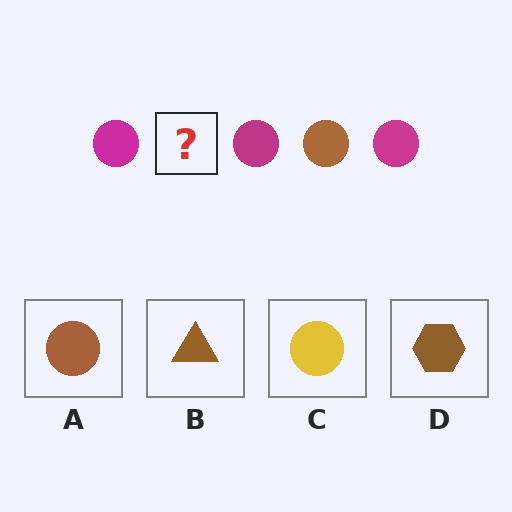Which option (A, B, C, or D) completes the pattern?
A.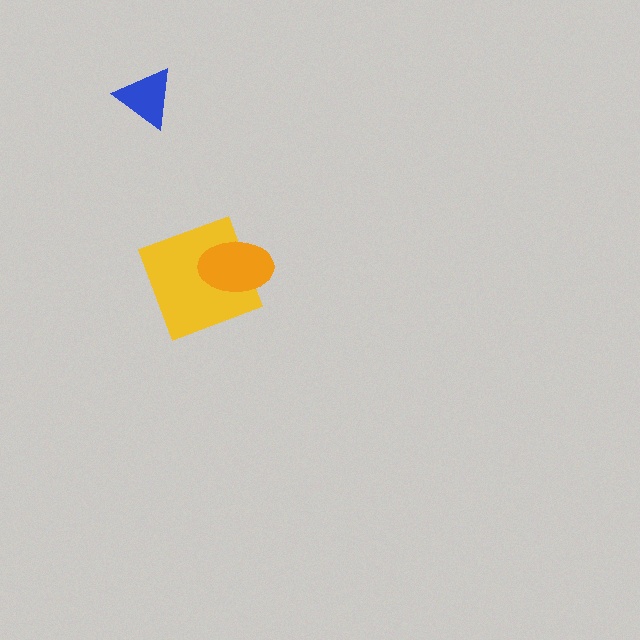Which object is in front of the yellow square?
The orange ellipse is in front of the yellow square.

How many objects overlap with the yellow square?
1 object overlaps with the yellow square.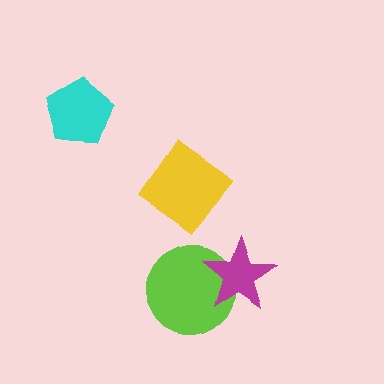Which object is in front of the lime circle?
The magenta star is in front of the lime circle.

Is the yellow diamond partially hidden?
No, no other shape covers it.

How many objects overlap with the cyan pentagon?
0 objects overlap with the cyan pentagon.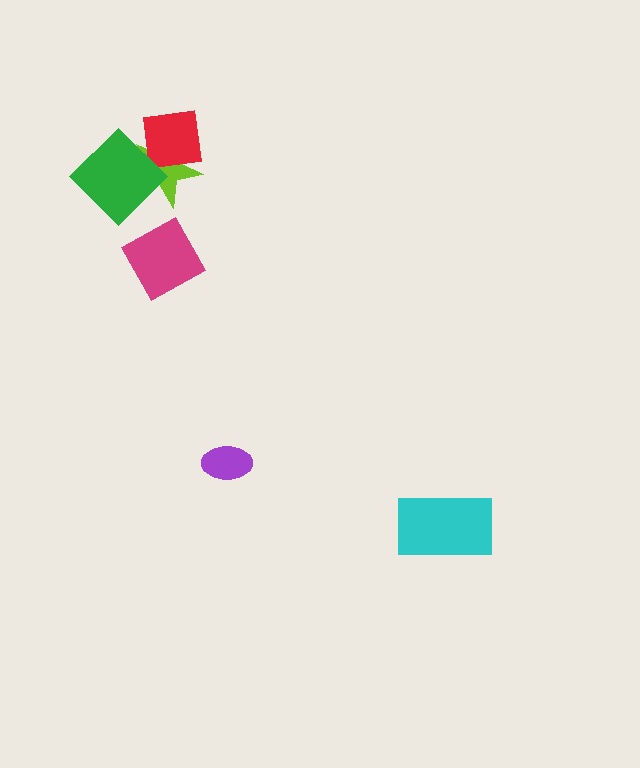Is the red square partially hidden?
Yes, it is partially covered by another shape.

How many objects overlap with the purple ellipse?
0 objects overlap with the purple ellipse.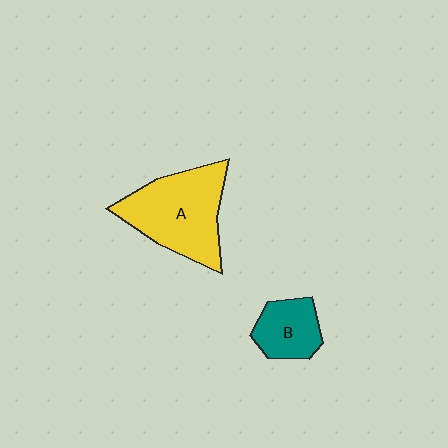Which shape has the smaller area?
Shape B (teal).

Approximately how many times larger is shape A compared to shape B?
Approximately 2.1 times.